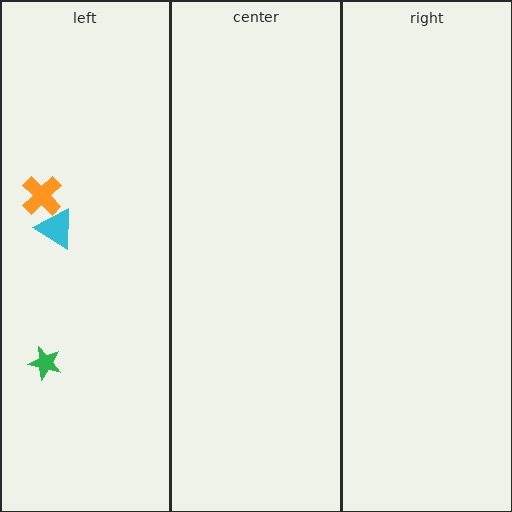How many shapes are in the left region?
3.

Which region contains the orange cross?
The left region.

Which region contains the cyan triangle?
The left region.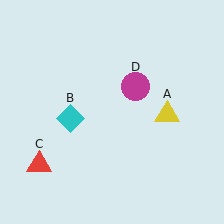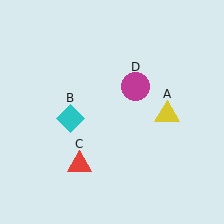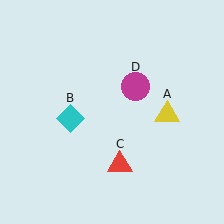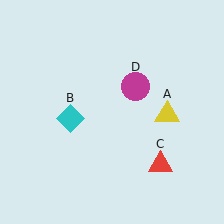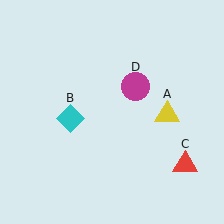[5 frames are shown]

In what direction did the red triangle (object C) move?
The red triangle (object C) moved right.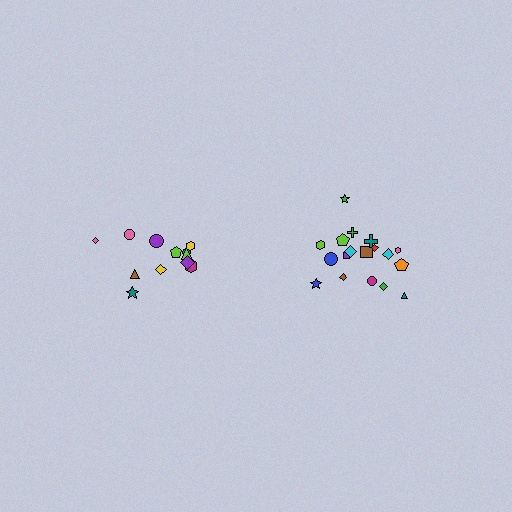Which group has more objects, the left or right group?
The right group.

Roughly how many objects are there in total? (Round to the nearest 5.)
Roughly 30 objects in total.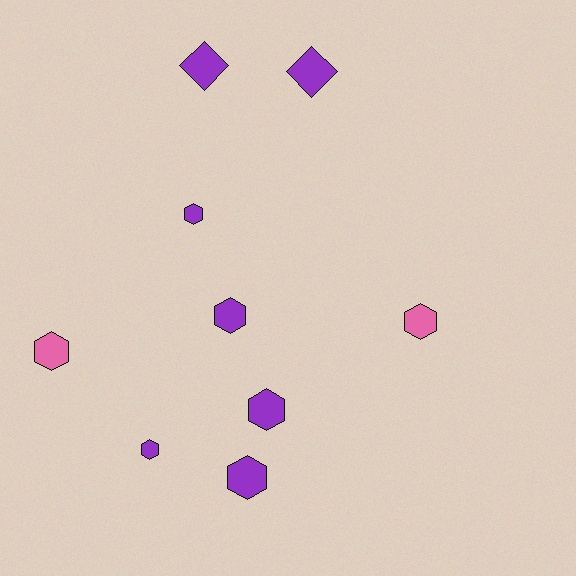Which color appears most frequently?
Purple, with 7 objects.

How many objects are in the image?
There are 9 objects.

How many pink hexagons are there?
There are 2 pink hexagons.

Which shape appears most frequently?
Hexagon, with 7 objects.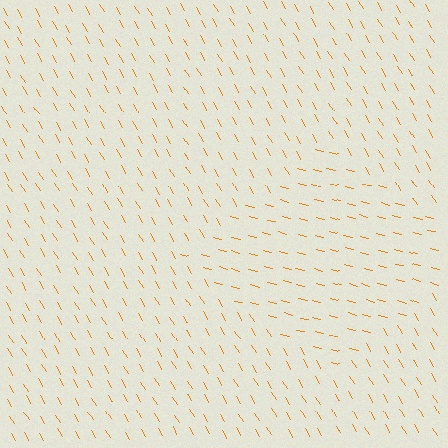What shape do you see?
I see a diamond.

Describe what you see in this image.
The image is filled with small orange line segments. A diamond region in the image has lines oriented differently from the surrounding lines, creating a visible texture boundary.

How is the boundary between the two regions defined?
The boundary is defined purely by a change in line orientation (approximately 45 degrees difference). All lines are the same color and thickness.